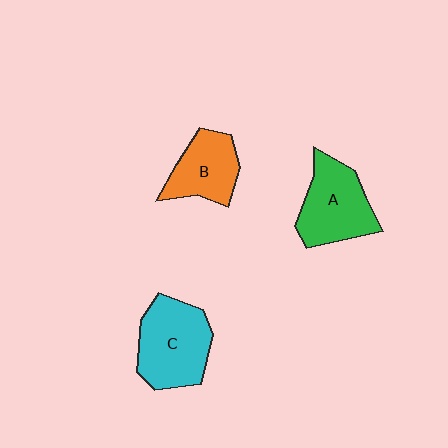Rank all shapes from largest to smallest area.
From largest to smallest: C (cyan), A (green), B (orange).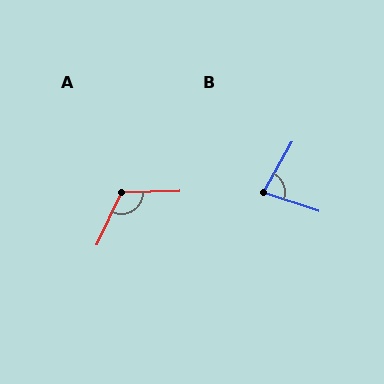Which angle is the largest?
A, at approximately 117 degrees.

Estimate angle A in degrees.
Approximately 117 degrees.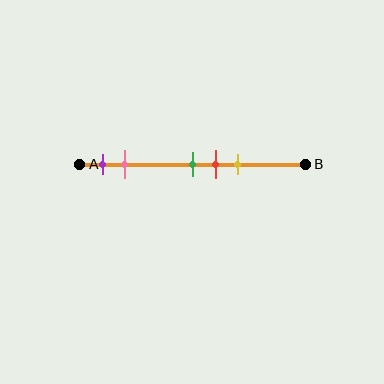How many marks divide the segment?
There are 5 marks dividing the segment.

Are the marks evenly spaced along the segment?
No, the marks are not evenly spaced.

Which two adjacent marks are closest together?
The green and red marks are the closest adjacent pair.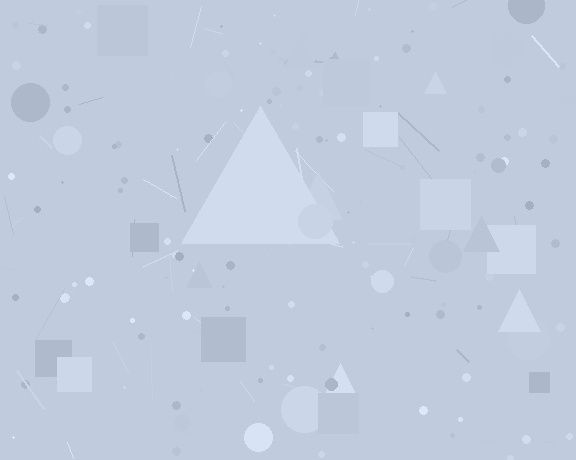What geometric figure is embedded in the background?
A triangle is embedded in the background.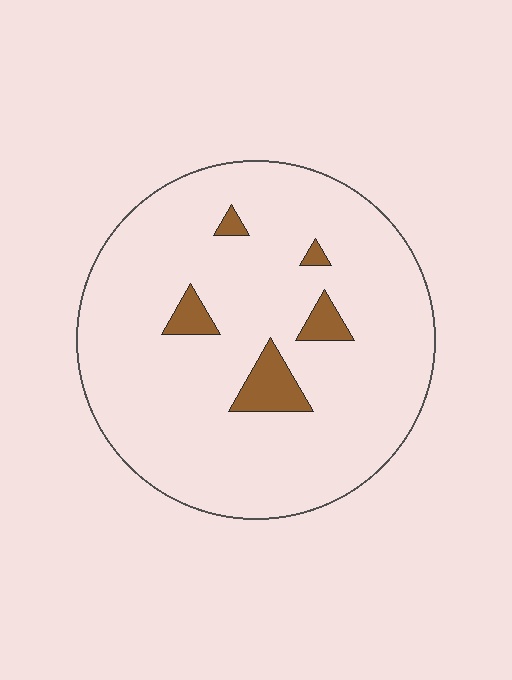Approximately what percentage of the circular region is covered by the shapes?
Approximately 5%.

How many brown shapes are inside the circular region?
5.